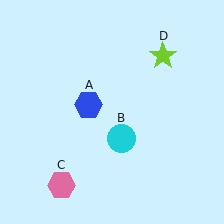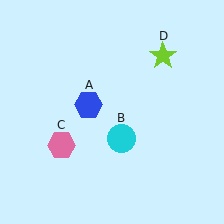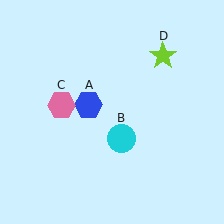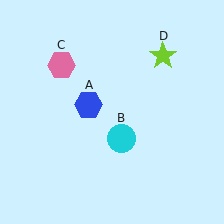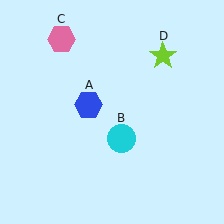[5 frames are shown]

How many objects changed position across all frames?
1 object changed position: pink hexagon (object C).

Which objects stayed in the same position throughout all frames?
Blue hexagon (object A) and cyan circle (object B) and lime star (object D) remained stationary.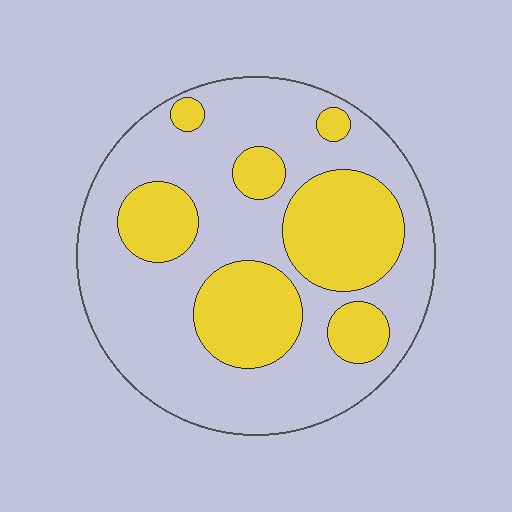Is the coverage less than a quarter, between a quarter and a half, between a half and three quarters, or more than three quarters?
Between a quarter and a half.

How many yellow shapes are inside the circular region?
7.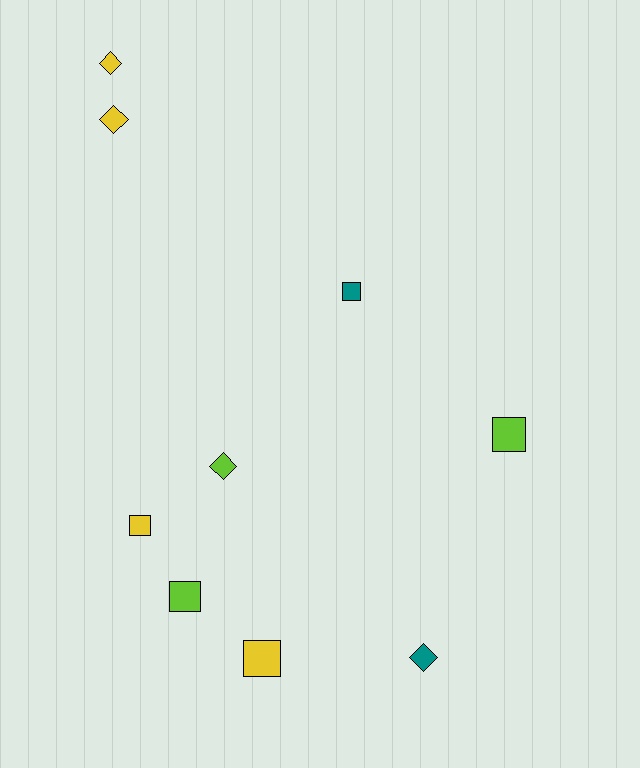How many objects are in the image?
There are 9 objects.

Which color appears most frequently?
Yellow, with 4 objects.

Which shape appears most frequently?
Square, with 5 objects.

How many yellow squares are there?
There are 2 yellow squares.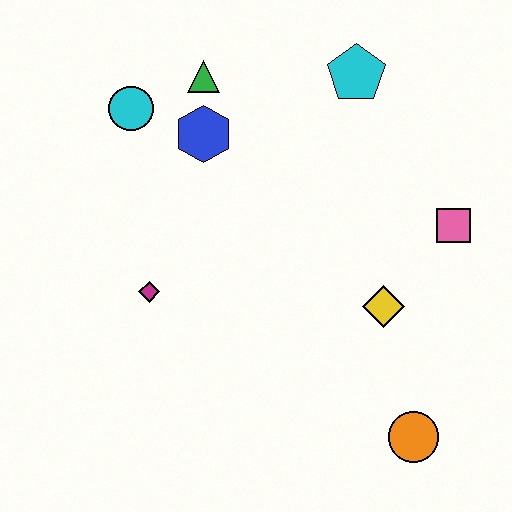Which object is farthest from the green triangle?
The orange circle is farthest from the green triangle.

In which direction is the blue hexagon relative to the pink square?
The blue hexagon is to the left of the pink square.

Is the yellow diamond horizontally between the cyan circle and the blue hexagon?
No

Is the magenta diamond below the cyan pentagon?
Yes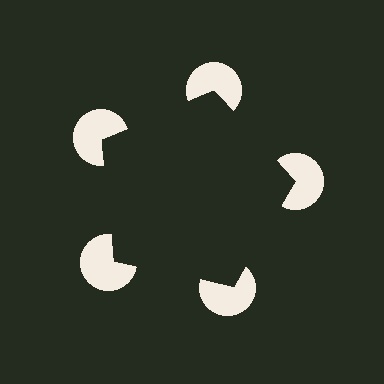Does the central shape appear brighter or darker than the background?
It typically appears slightly darker than the background, even though no actual brightness change is drawn.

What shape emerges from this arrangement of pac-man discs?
An illusory pentagon — its edges are inferred from the aligned wedge cuts in the pac-man discs, not physically drawn.